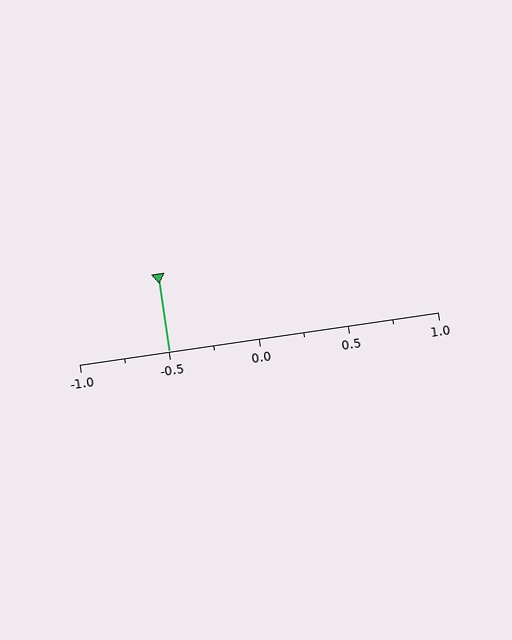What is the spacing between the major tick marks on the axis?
The major ticks are spaced 0.5 apart.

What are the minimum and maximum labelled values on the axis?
The axis runs from -1.0 to 1.0.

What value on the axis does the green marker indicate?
The marker indicates approximately -0.5.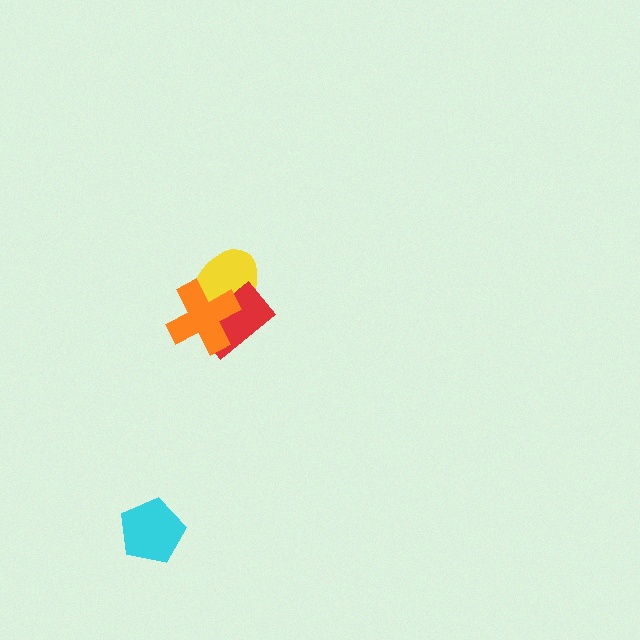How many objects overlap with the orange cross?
2 objects overlap with the orange cross.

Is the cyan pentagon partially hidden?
No, no other shape covers it.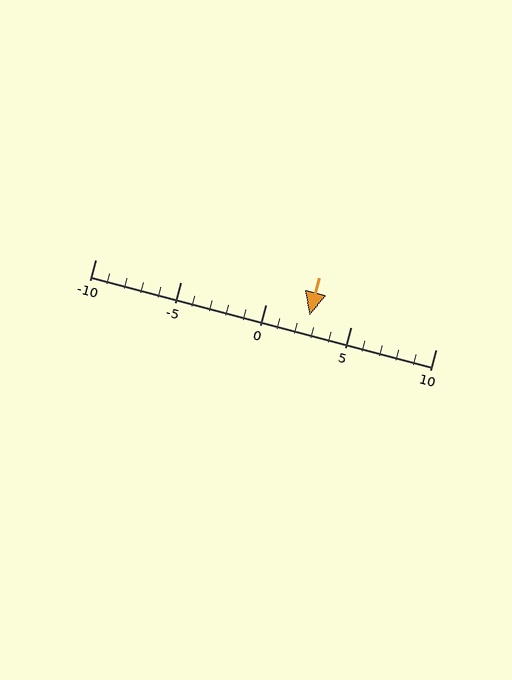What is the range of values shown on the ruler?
The ruler shows values from -10 to 10.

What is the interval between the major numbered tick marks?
The major tick marks are spaced 5 units apart.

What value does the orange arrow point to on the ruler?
The orange arrow points to approximately 3.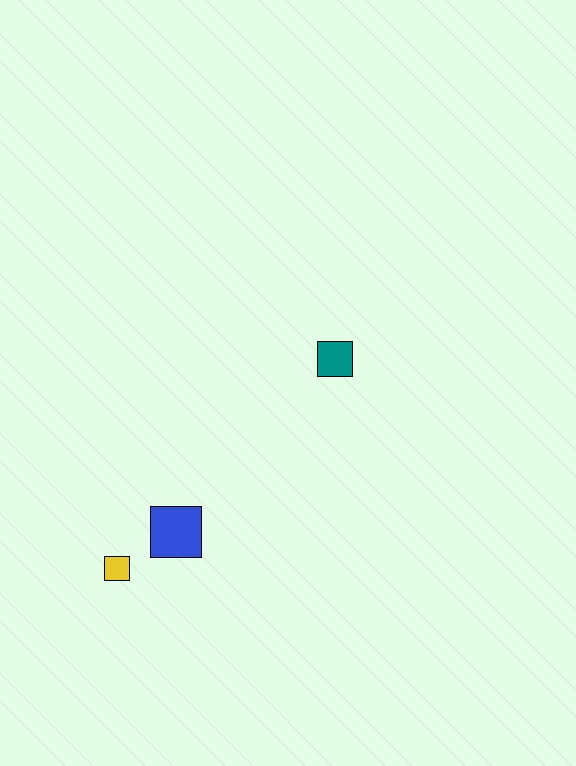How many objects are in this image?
There are 3 objects.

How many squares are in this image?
There are 3 squares.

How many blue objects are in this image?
There is 1 blue object.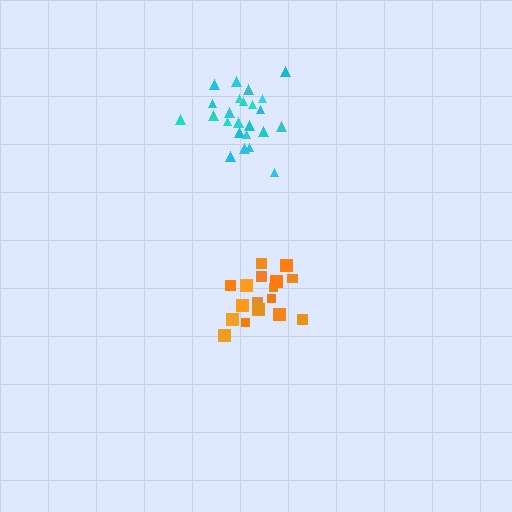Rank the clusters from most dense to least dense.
orange, cyan.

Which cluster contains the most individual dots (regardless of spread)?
Cyan (24).